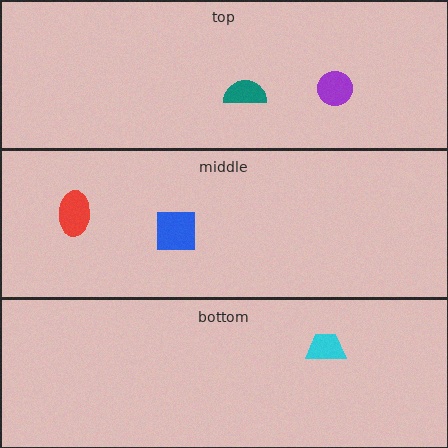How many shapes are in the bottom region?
1.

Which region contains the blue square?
The middle region.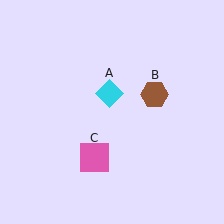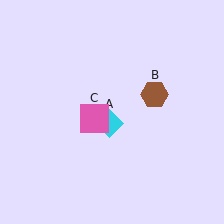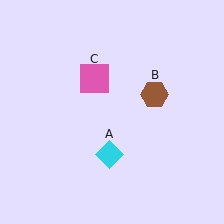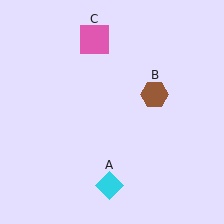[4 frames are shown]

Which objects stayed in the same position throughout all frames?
Brown hexagon (object B) remained stationary.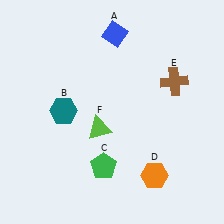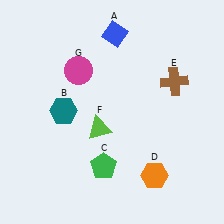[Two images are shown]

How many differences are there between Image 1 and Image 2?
There is 1 difference between the two images.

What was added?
A magenta circle (G) was added in Image 2.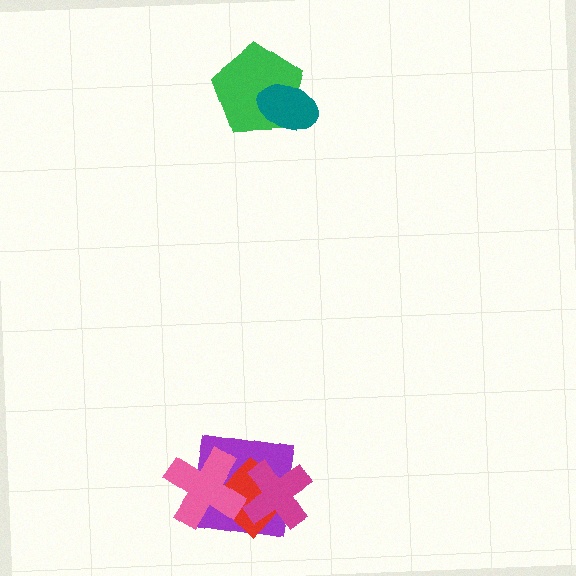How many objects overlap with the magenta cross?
2 objects overlap with the magenta cross.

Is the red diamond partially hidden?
Yes, it is partially covered by another shape.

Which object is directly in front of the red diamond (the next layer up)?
The magenta cross is directly in front of the red diamond.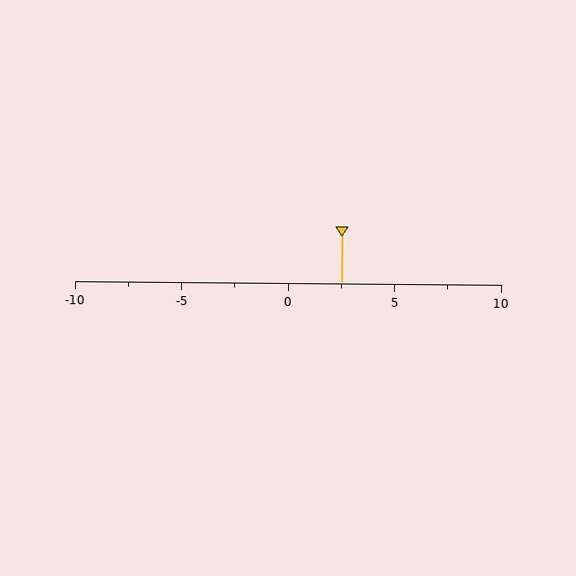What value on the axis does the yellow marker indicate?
The marker indicates approximately 2.5.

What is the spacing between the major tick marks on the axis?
The major ticks are spaced 5 apart.